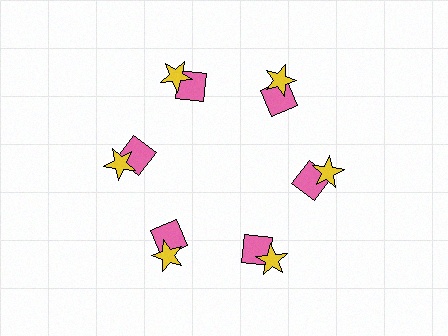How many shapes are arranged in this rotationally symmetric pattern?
There are 12 shapes, arranged in 6 groups of 2.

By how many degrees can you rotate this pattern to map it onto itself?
The pattern maps onto itself every 60 degrees of rotation.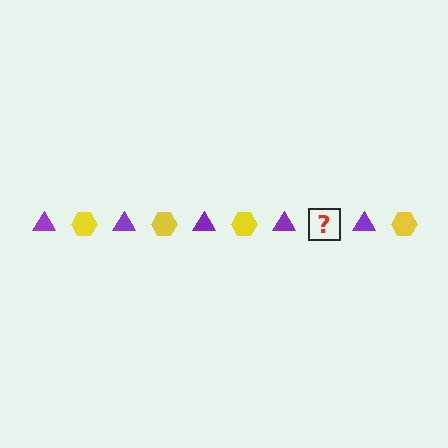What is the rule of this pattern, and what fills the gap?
The rule is that the pattern alternates between purple triangle and yellow hexagon. The gap should be filled with a yellow hexagon.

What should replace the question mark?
The question mark should be replaced with a yellow hexagon.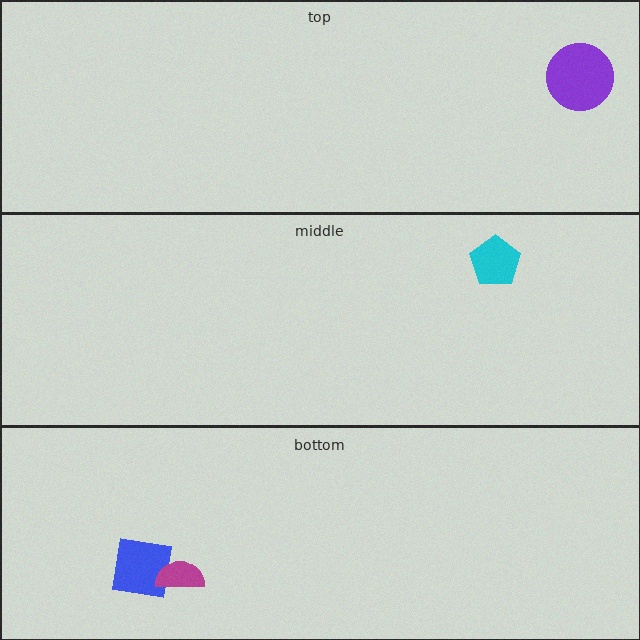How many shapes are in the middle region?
1.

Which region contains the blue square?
The bottom region.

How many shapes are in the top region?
1.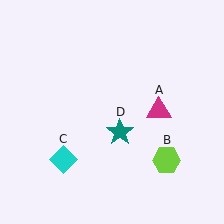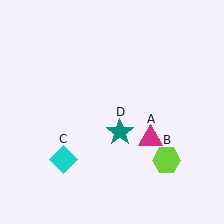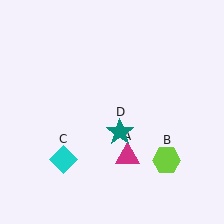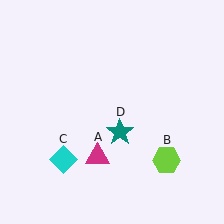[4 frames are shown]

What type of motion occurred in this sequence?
The magenta triangle (object A) rotated clockwise around the center of the scene.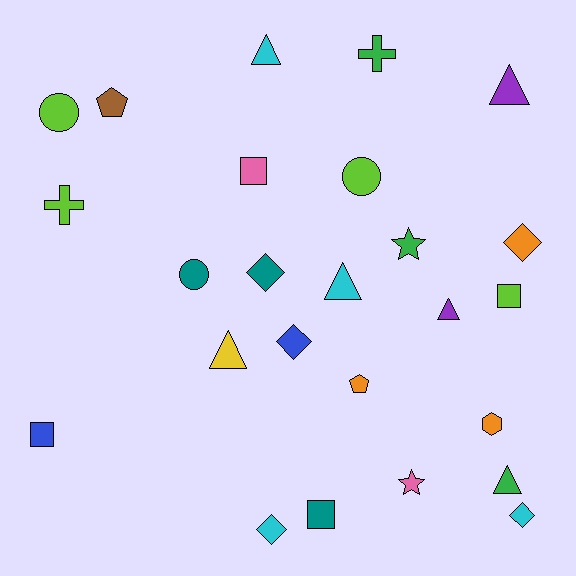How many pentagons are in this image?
There are 2 pentagons.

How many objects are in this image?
There are 25 objects.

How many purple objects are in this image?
There are 2 purple objects.